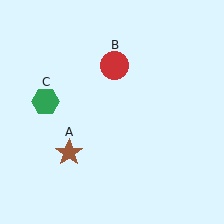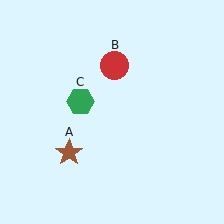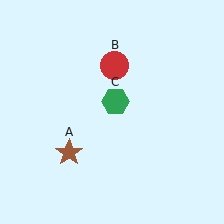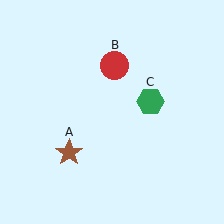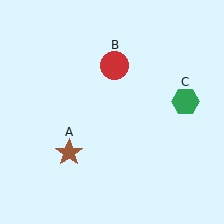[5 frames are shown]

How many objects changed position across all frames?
1 object changed position: green hexagon (object C).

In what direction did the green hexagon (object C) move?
The green hexagon (object C) moved right.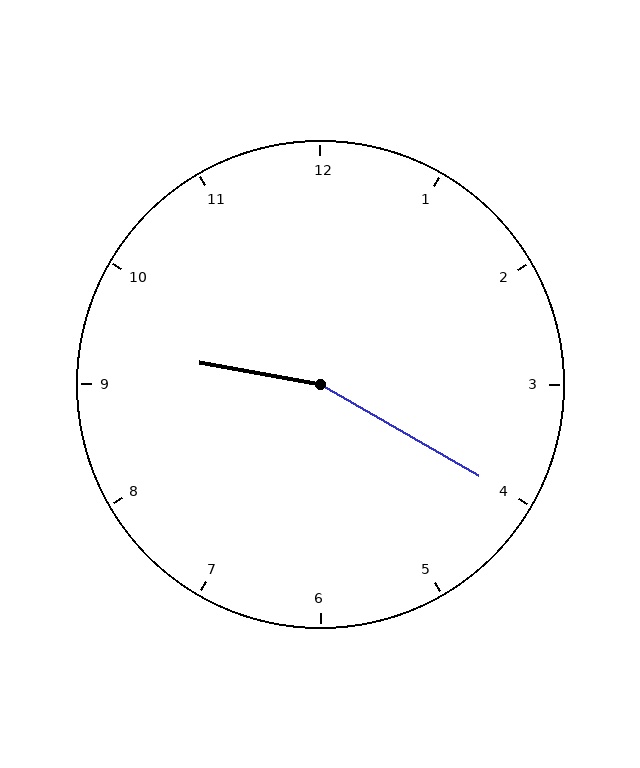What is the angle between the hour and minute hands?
Approximately 160 degrees.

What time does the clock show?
9:20.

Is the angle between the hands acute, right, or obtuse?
It is obtuse.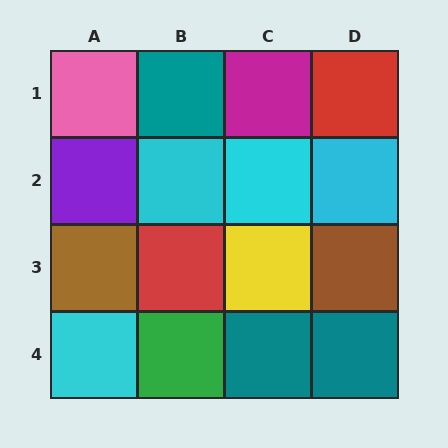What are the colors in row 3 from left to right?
Brown, red, yellow, brown.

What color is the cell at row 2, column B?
Cyan.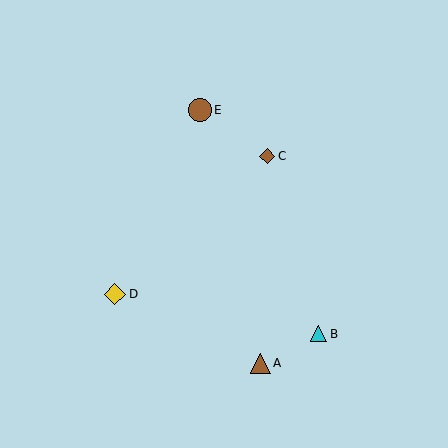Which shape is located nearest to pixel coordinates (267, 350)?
The brown triangle (labeled A) at (261, 363) is nearest to that location.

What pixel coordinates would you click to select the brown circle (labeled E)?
Click at (200, 110) to select the brown circle E.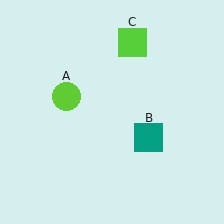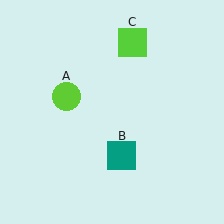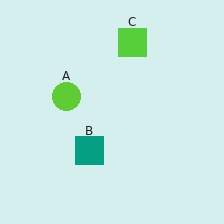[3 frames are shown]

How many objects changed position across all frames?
1 object changed position: teal square (object B).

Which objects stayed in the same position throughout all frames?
Lime circle (object A) and lime square (object C) remained stationary.